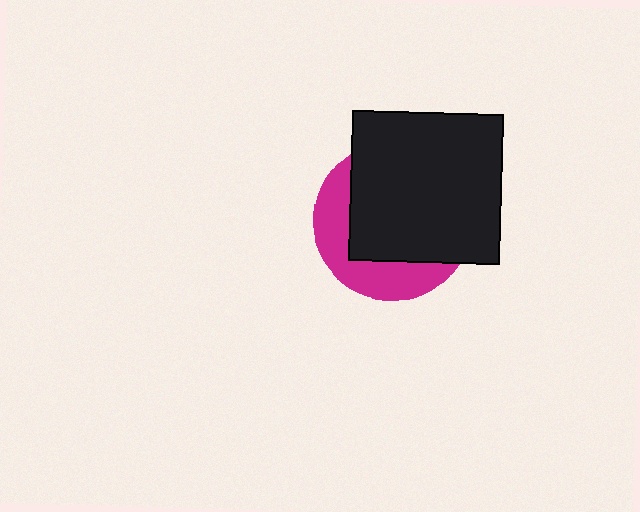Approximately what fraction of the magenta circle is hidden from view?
Roughly 66% of the magenta circle is hidden behind the black rectangle.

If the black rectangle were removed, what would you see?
You would see the complete magenta circle.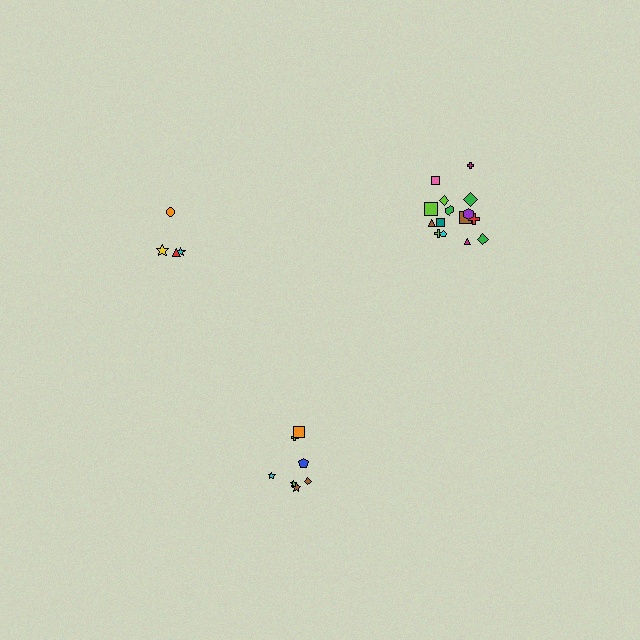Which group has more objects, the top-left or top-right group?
The top-right group.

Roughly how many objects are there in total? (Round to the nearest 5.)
Roughly 25 objects in total.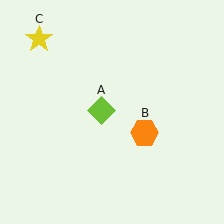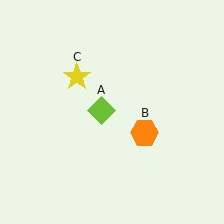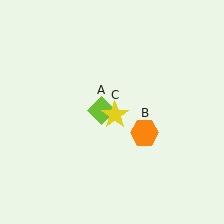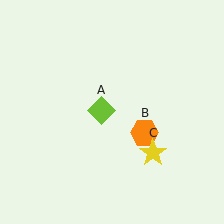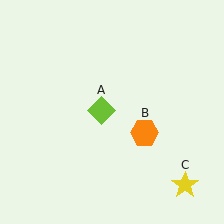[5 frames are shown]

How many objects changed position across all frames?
1 object changed position: yellow star (object C).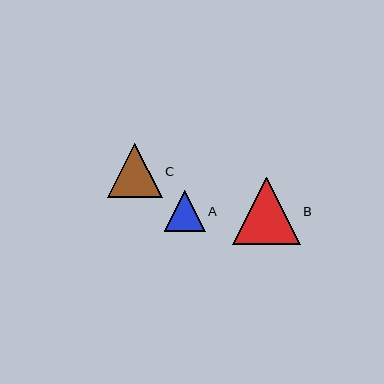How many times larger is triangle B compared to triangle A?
Triangle B is approximately 1.6 times the size of triangle A.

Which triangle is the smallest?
Triangle A is the smallest with a size of approximately 41 pixels.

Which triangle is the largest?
Triangle B is the largest with a size of approximately 67 pixels.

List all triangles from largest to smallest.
From largest to smallest: B, C, A.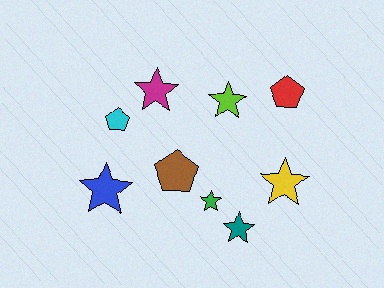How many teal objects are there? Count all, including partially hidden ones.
There is 1 teal object.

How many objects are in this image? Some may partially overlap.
There are 9 objects.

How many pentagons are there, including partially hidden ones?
There are 3 pentagons.